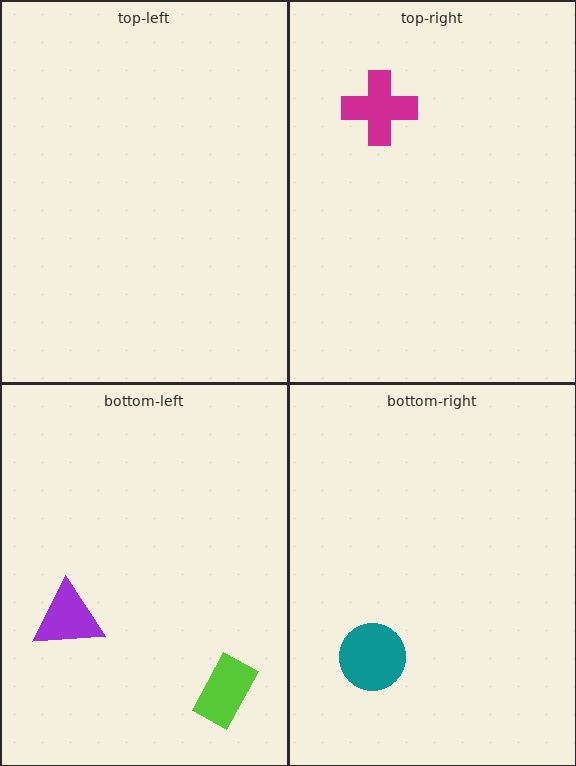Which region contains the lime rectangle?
The bottom-left region.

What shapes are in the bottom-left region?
The lime rectangle, the purple triangle.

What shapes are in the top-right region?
The magenta cross.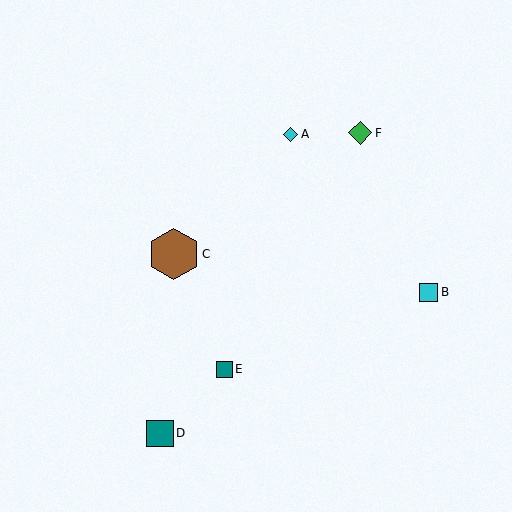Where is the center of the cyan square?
The center of the cyan square is at (428, 292).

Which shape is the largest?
The brown hexagon (labeled C) is the largest.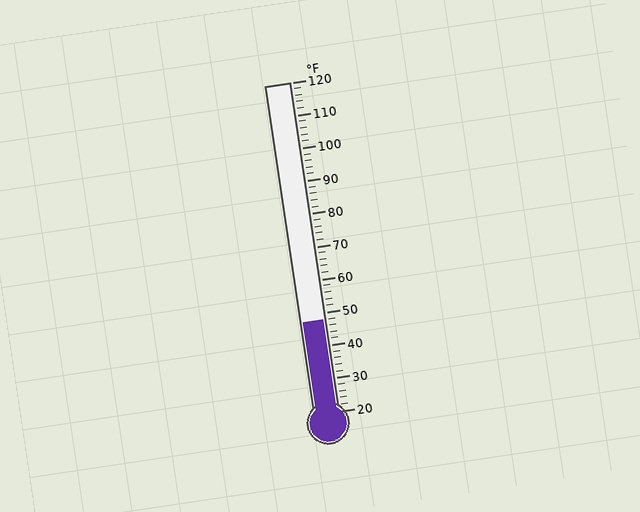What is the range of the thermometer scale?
The thermometer scale ranges from 20°F to 120°F.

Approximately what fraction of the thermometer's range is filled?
The thermometer is filled to approximately 30% of its range.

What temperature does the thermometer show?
The thermometer shows approximately 48°F.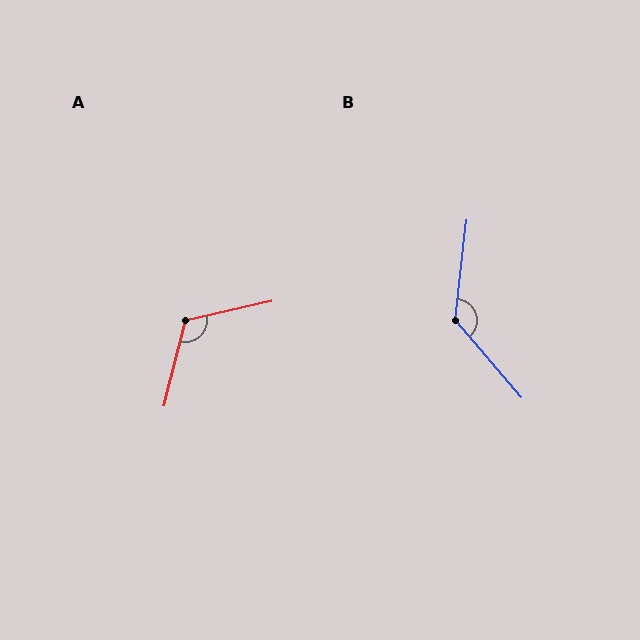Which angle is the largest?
B, at approximately 133 degrees.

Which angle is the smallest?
A, at approximately 117 degrees.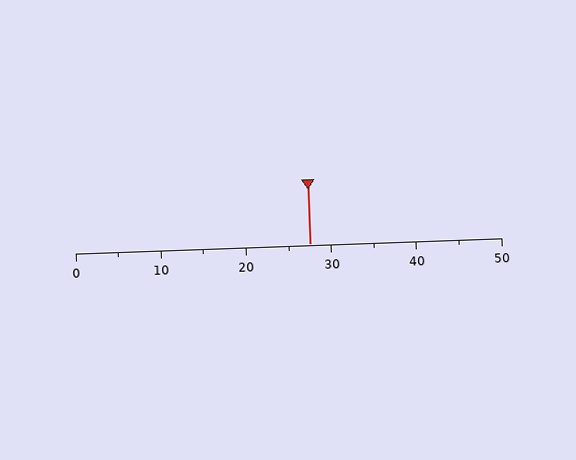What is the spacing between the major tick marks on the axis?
The major ticks are spaced 10 apart.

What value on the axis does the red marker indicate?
The marker indicates approximately 27.5.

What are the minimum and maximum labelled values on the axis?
The axis runs from 0 to 50.